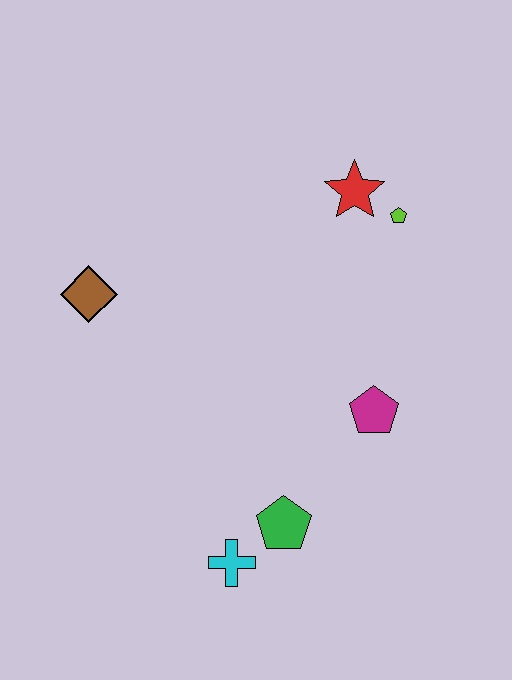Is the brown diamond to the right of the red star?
No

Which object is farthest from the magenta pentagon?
The brown diamond is farthest from the magenta pentagon.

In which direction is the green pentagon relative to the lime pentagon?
The green pentagon is below the lime pentagon.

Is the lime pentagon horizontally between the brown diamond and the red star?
No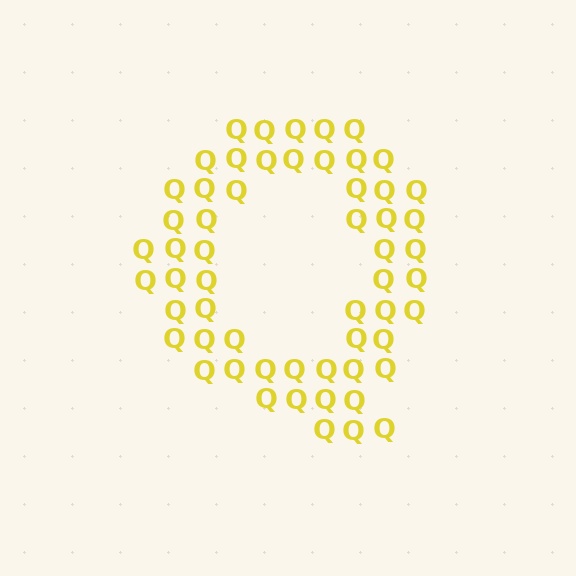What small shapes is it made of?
It is made of small letter Q's.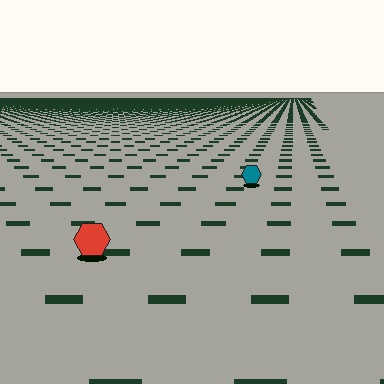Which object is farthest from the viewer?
The teal hexagon is farthest from the viewer. It appears smaller and the ground texture around it is denser.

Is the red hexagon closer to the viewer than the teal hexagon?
Yes. The red hexagon is closer — you can tell from the texture gradient: the ground texture is coarser near it.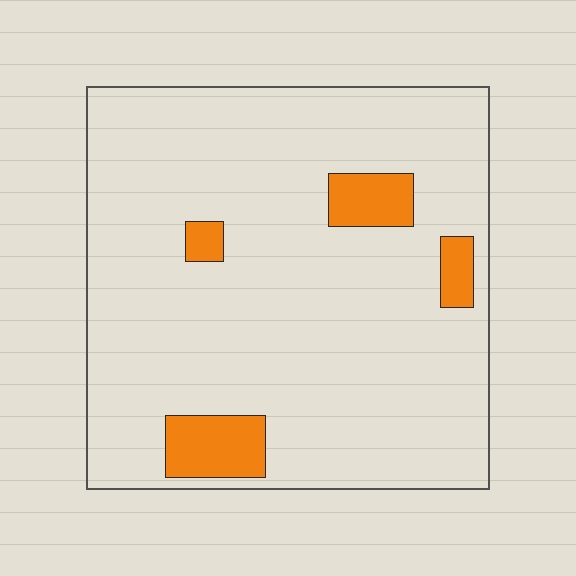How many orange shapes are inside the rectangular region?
4.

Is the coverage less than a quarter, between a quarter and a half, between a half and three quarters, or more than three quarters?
Less than a quarter.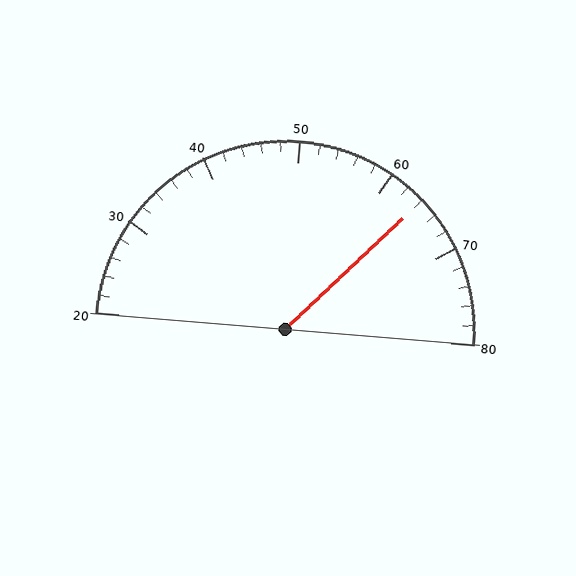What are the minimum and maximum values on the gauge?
The gauge ranges from 20 to 80.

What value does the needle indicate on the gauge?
The needle indicates approximately 64.